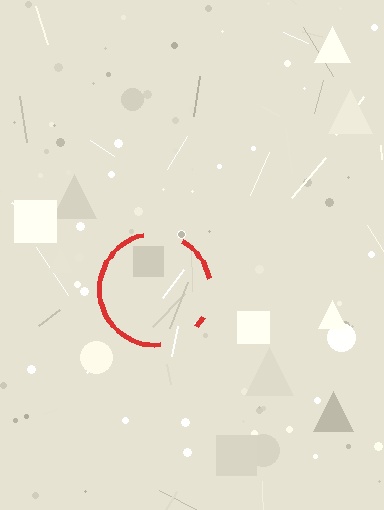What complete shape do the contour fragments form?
The contour fragments form a circle.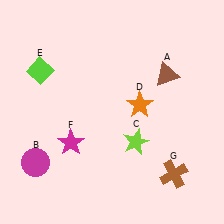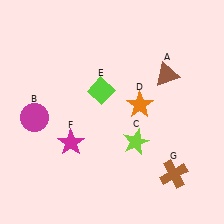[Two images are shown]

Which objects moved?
The objects that moved are: the magenta circle (B), the lime diamond (E).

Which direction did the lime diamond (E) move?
The lime diamond (E) moved right.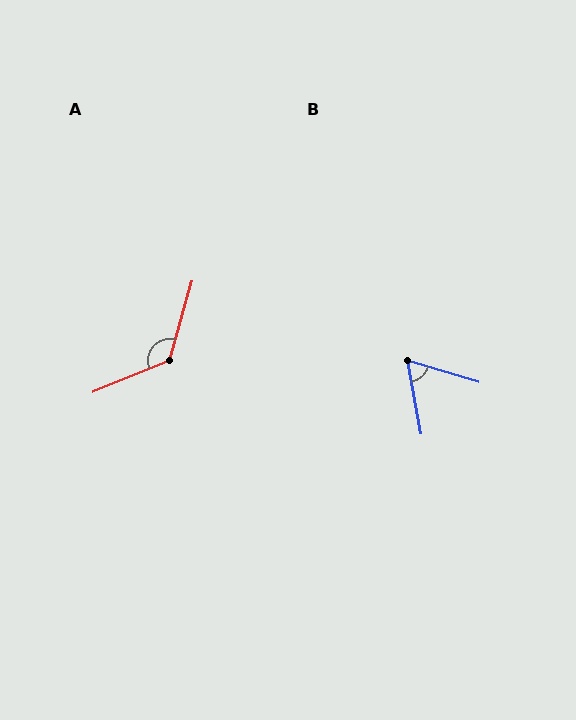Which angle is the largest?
A, at approximately 128 degrees.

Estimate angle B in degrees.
Approximately 63 degrees.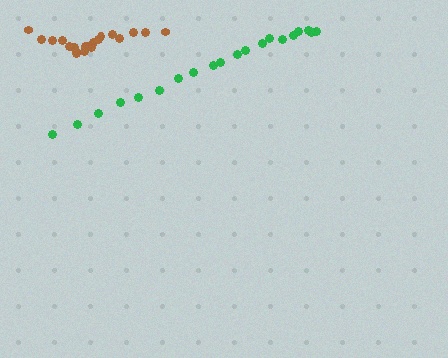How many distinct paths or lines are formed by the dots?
There are 2 distinct paths.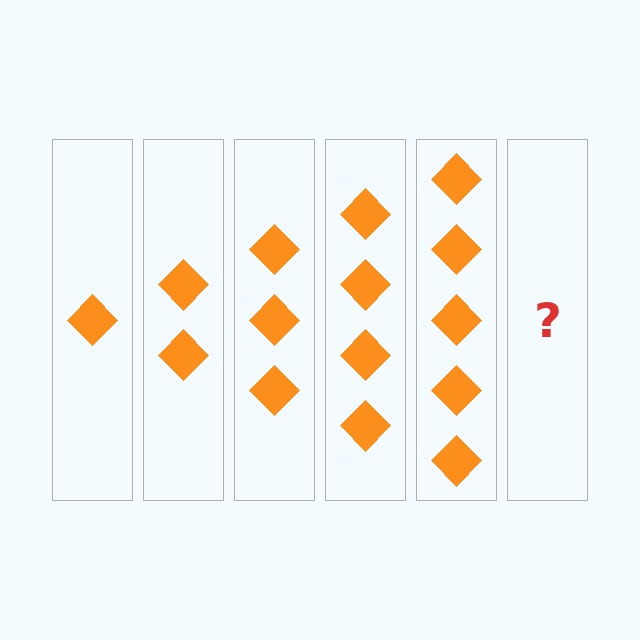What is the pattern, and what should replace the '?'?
The pattern is that each step adds one more diamond. The '?' should be 6 diamonds.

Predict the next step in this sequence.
The next step is 6 diamonds.